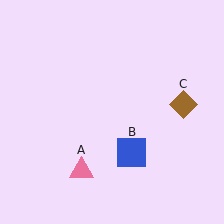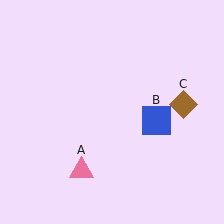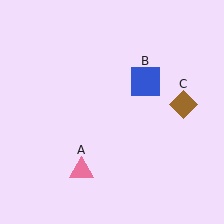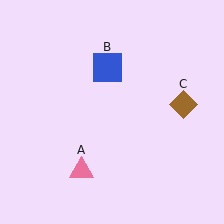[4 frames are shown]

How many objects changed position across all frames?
1 object changed position: blue square (object B).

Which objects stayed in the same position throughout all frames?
Pink triangle (object A) and brown diamond (object C) remained stationary.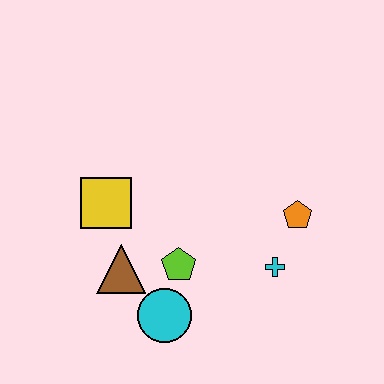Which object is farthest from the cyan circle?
The orange pentagon is farthest from the cyan circle.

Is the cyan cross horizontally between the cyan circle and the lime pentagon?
No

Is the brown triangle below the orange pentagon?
Yes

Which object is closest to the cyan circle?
The lime pentagon is closest to the cyan circle.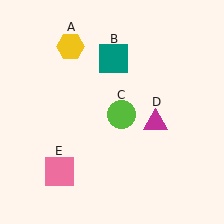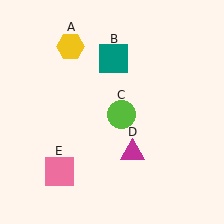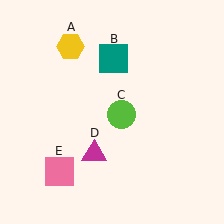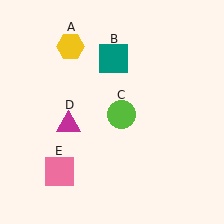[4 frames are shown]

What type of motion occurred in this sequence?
The magenta triangle (object D) rotated clockwise around the center of the scene.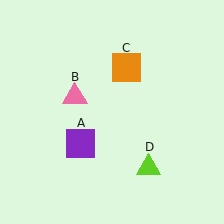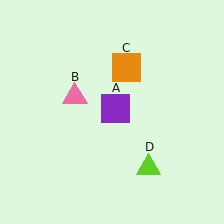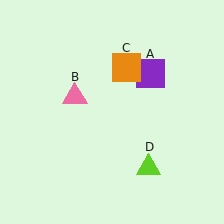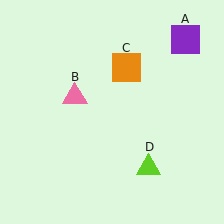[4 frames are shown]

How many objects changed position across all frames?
1 object changed position: purple square (object A).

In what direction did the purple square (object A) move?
The purple square (object A) moved up and to the right.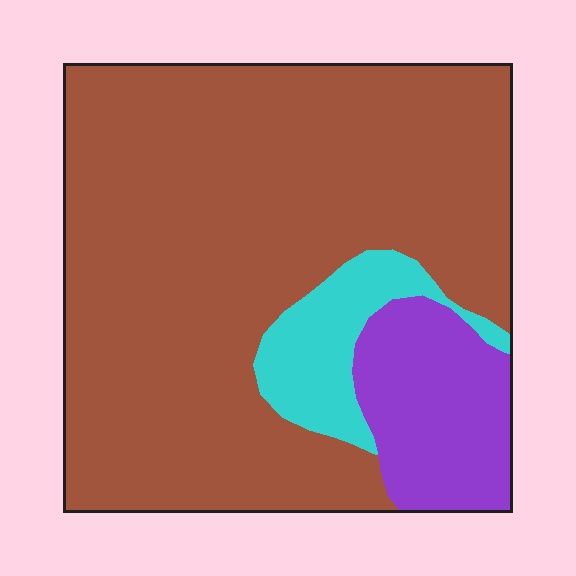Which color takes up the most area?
Brown, at roughly 75%.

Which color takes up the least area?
Cyan, at roughly 10%.